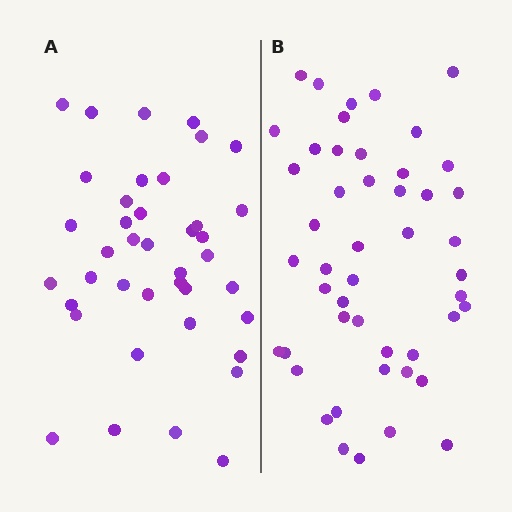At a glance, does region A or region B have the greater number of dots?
Region B (the right region) has more dots.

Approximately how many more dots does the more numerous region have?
Region B has roughly 8 or so more dots than region A.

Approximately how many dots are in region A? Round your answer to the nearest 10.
About 40 dots.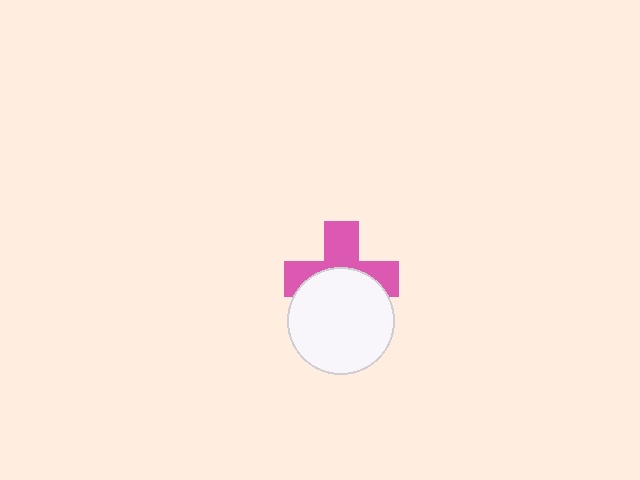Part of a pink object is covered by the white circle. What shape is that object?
It is a cross.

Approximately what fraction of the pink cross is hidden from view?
Roughly 50% of the pink cross is hidden behind the white circle.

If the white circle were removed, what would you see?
You would see the complete pink cross.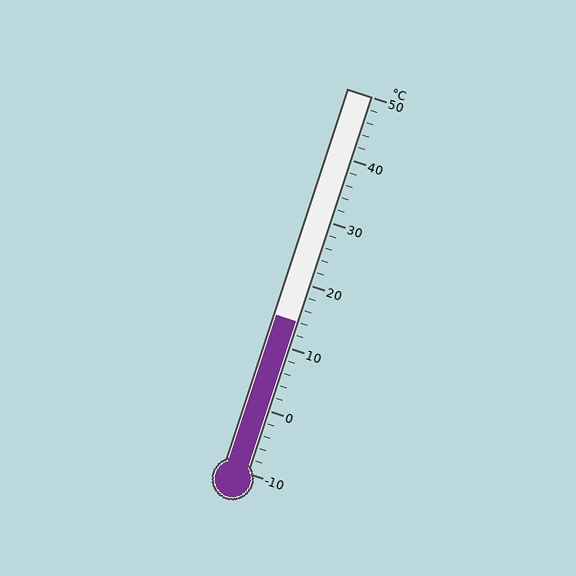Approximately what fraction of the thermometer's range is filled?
The thermometer is filled to approximately 40% of its range.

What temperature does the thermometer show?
The thermometer shows approximately 14°C.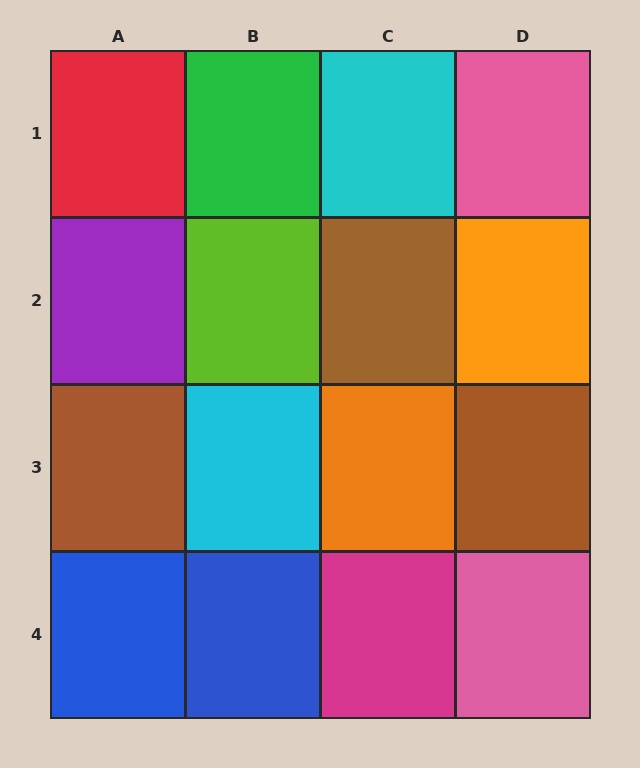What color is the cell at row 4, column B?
Blue.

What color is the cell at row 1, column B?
Green.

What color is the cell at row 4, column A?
Blue.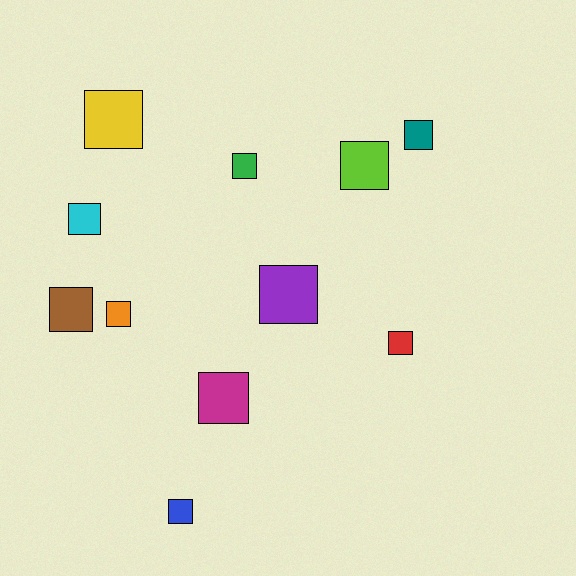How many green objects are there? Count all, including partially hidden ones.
There is 1 green object.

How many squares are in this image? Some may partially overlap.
There are 11 squares.